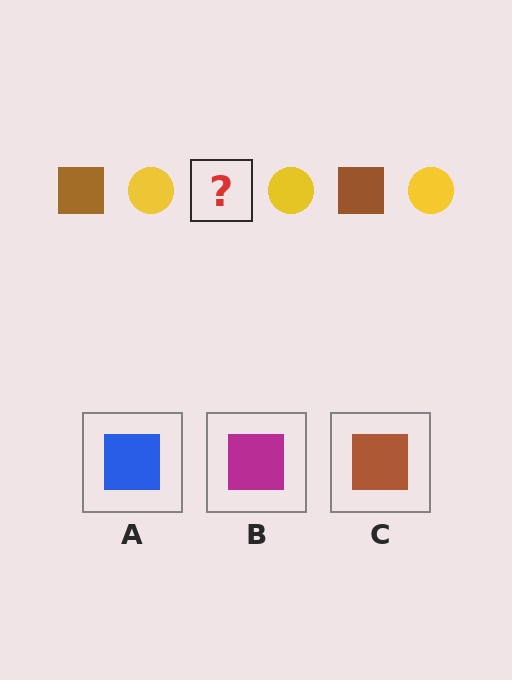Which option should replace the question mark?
Option C.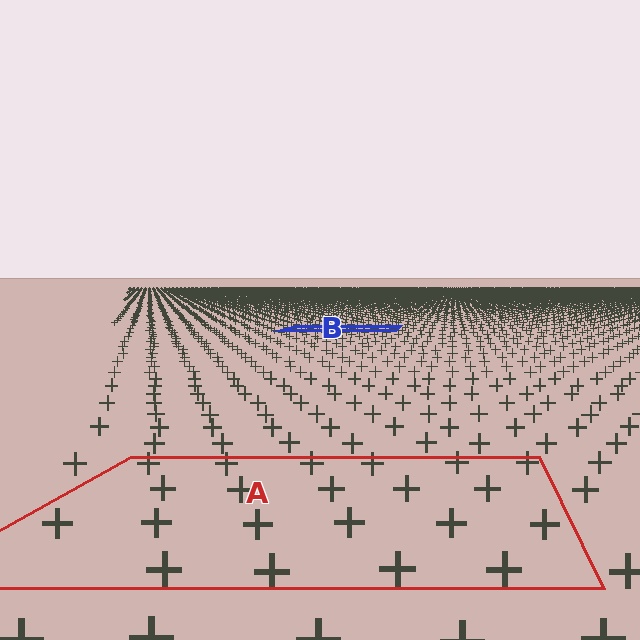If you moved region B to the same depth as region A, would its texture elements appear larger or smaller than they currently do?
They would appear larger. At a closer depth, the same texture elements are projected at a bigger on-screen size.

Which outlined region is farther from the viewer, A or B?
Region B is farther from the viewer — the texture elements inside it appear smaller and more densely packed.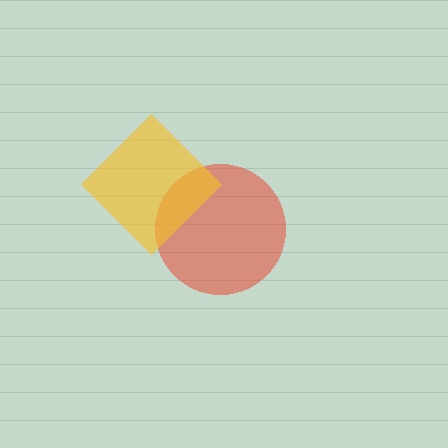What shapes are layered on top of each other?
The layered shapes are: a red circle, a yellow diamond.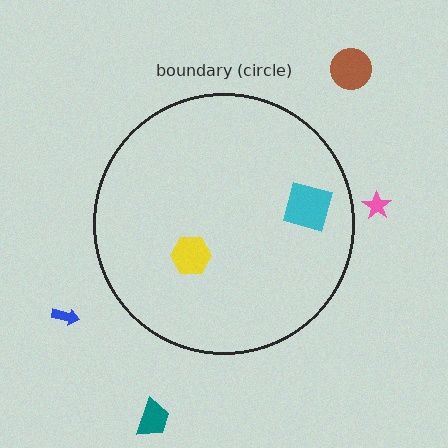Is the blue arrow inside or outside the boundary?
Outside.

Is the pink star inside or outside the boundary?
Outside.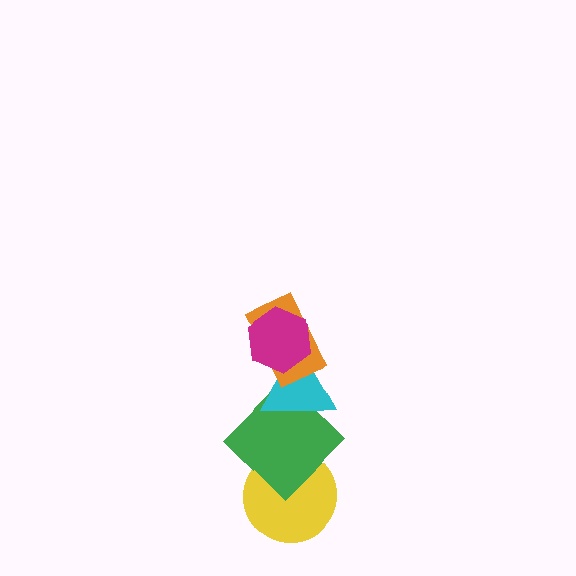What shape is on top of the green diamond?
The cyan triangle is on top of the green diamond.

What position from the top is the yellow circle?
The yellow circle is 5th from the top.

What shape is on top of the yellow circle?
The green diamond is on top of the yellow circle.